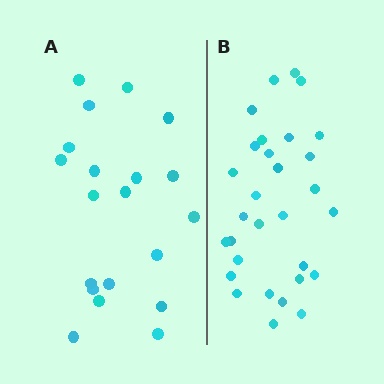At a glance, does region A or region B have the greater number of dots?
Region B (the right region) has more dots.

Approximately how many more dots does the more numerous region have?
Region B has roughly 10 or so more dots than region A.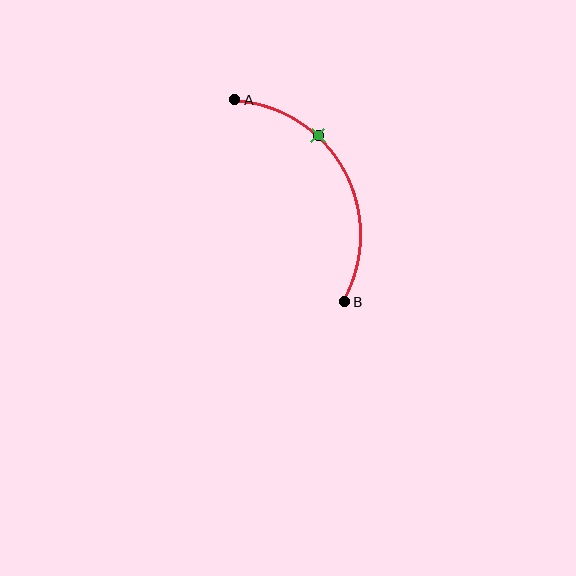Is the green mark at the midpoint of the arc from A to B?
No. The green mark lies on the arc but is closer to endpoint A. The arc midpoint would be at the point on the curve equidistant along the arc from both A and B.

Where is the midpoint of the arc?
The arc midpoint is the point on the curve farthest from the straight line joining A and B. It sits to the right of that line.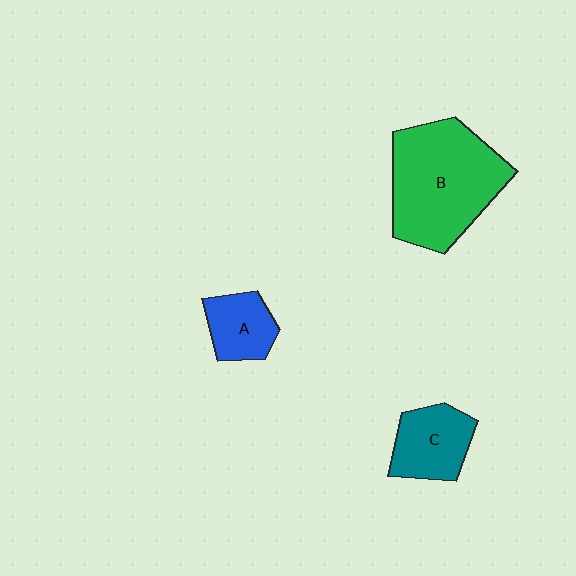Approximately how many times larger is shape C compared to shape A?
Approximately 1.3 times.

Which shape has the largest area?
Shape B (green).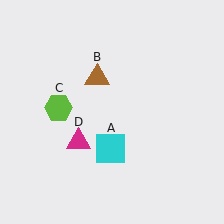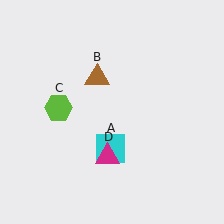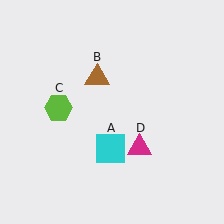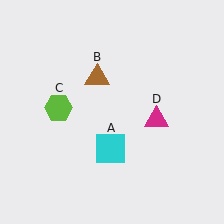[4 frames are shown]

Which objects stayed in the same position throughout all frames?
Cyan square (object A) and brown triangle (object B) and lime hexagon (object C) remained stationary.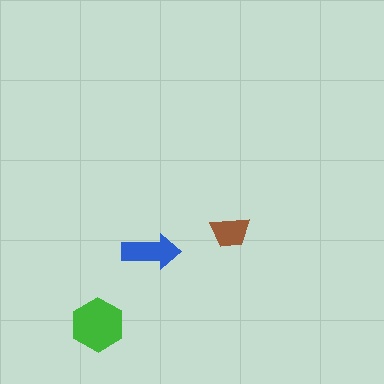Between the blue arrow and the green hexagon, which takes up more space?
The green hexagon.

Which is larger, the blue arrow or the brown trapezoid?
The blue arrow.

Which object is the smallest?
The brown trapezoid.